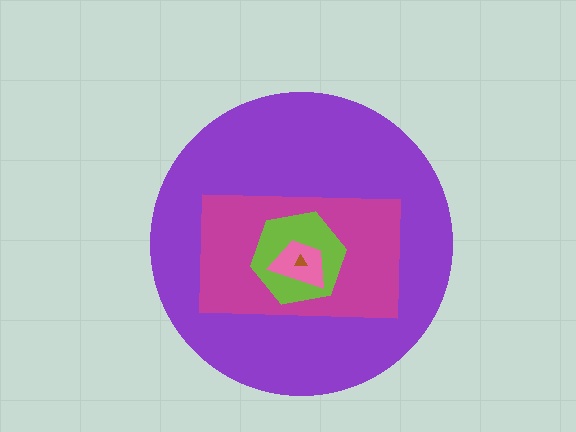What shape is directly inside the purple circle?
The magenta rectangle.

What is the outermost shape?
The purple circle.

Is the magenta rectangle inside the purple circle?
Yes.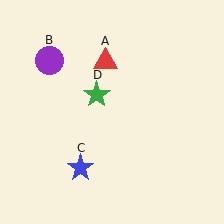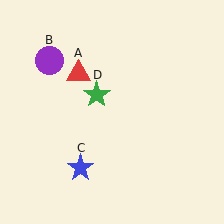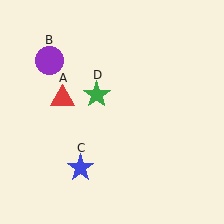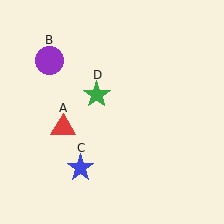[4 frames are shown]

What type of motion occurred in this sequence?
The red triangle (object A) rotated counterclockwise around the center of the scene.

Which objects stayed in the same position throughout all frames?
Purple circle (object B) and blue star (object C) and green star (object D) remained stationary.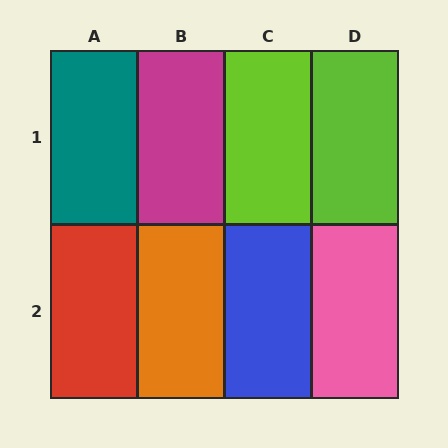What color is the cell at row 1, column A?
Teal.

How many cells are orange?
1 cell is orange.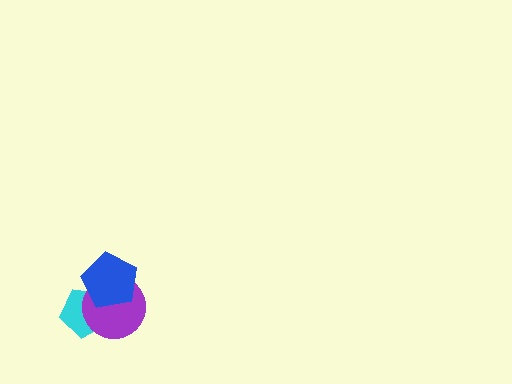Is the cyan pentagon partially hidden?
Yes, it is partially covered by another shape.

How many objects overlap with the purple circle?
2 objects overlap with the purple circle.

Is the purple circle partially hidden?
Yes, it is partially covered by another shape.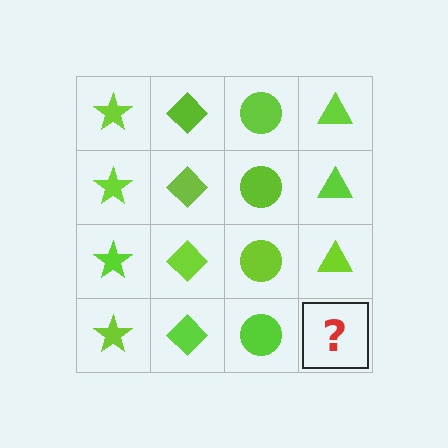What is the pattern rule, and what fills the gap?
The rule is that each column has a consistent shape. The gap should be filled with a lime triangle.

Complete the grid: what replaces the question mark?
The question mark should be replaced with a lime triangle.